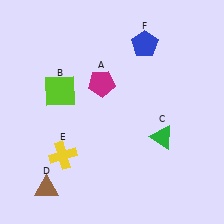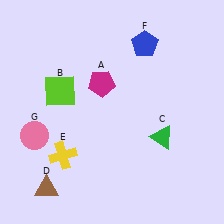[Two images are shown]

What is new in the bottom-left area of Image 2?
A pink circle (G) was added in the bottom-left area of Image 2.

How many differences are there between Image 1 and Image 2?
There is 1 difference between the two images.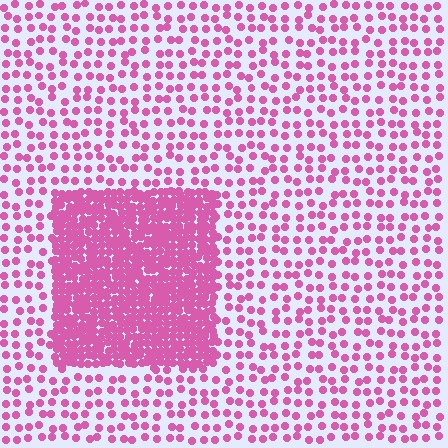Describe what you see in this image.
The image contains small pink elements arranged at two different densities. A rectangle-shaped region is visible where the elements are more densely packed than the surrounding area.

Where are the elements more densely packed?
The elements are more densely packed inside the rectangle boundary.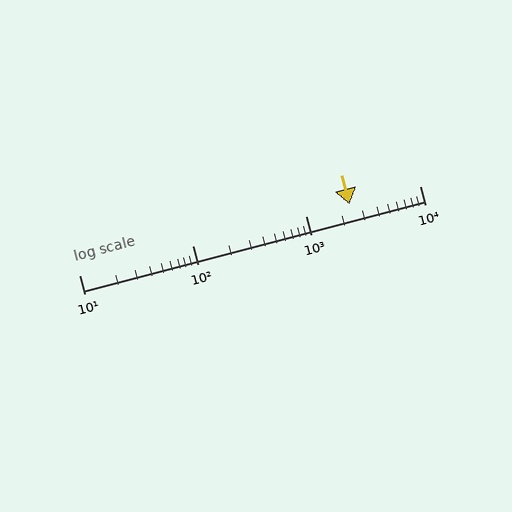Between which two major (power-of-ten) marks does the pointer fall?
The pointer is between 1000 and 10000.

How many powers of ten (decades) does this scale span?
The scale spans 3 decades, from 10 to 10000.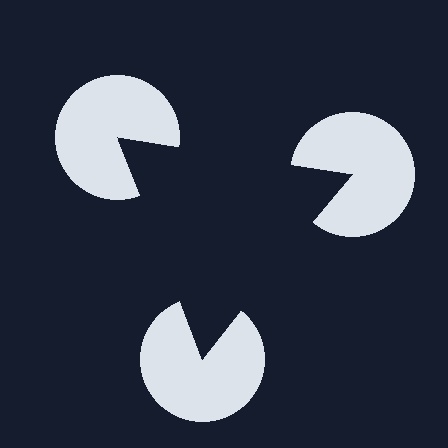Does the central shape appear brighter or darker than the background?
It typically appears slightly darker than the background, even though no actual brightness change is drawn.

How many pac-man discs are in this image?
There are 3 — one at each vertex of the illusory triangle.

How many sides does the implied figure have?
3 sides.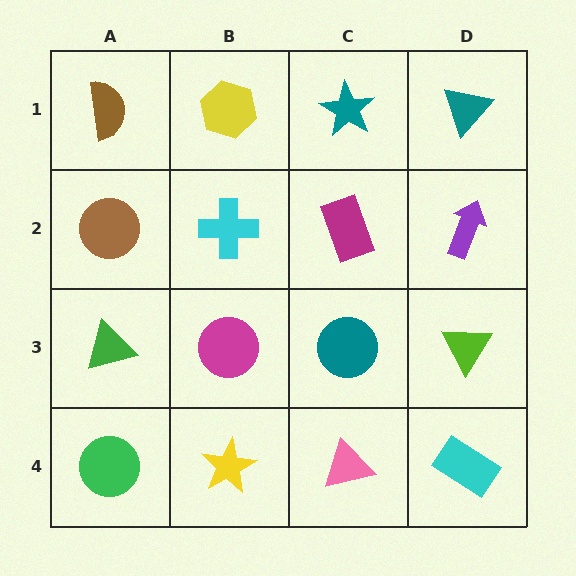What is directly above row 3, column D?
A purple arrow.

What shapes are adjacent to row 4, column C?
A teal circle (row 3, column C), a yellow star (row 4, column B), a cyan rectangle (row 4, column D).